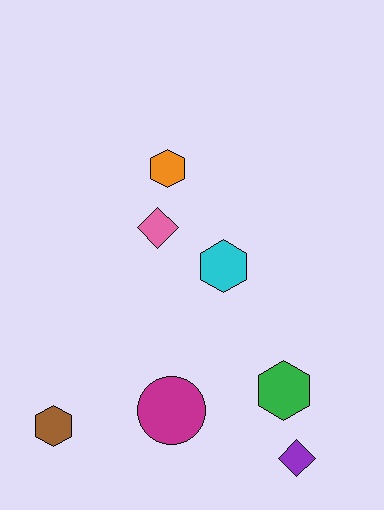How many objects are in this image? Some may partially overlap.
There are 7 objects.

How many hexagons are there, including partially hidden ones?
There are 4 hexagons.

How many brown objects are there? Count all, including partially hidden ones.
There is 1 brown object.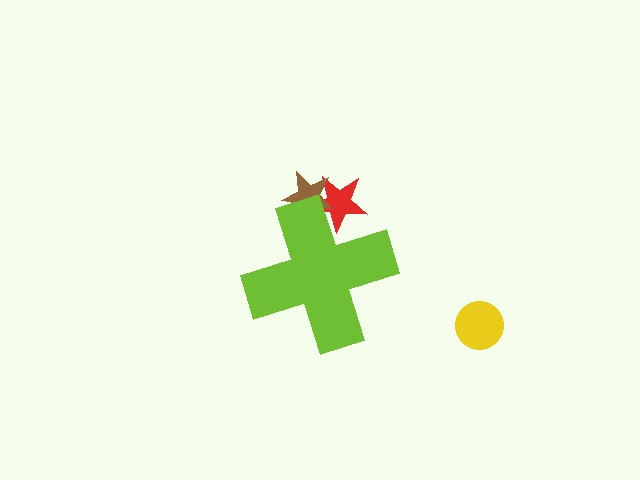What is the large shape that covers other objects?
A lime cross.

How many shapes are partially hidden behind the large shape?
2 shapes are partially hidden.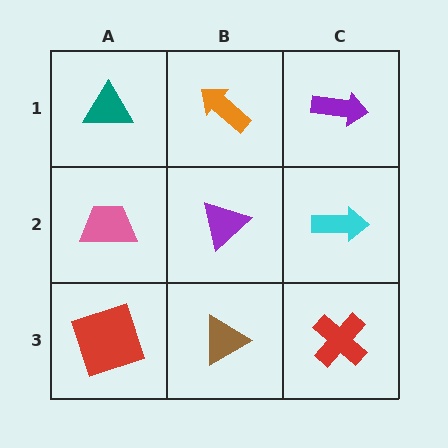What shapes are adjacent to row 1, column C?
A cyan arrow (row 2, column C), an orange arrow (row 1, column B).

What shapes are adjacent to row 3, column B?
A purple triangle (row 2, column B), a red square (row 3, column A), a red cross (row 3, column C).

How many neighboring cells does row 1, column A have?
2.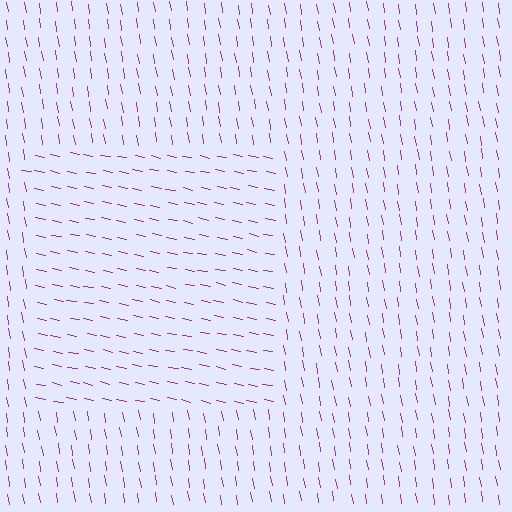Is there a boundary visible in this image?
Yes, there is a texture boundary formed by a change in line orientation.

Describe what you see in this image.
The image is filled with small purple line segments. A rectangle region in the image has lines oriented differently from the surrounding lines, creating a visible texture boundary.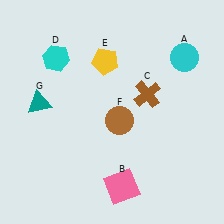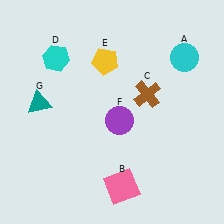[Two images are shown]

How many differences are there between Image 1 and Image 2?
There is 1 difference between the two images.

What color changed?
The circle (F) changed from brown in Image 1 to purple in Image 2.